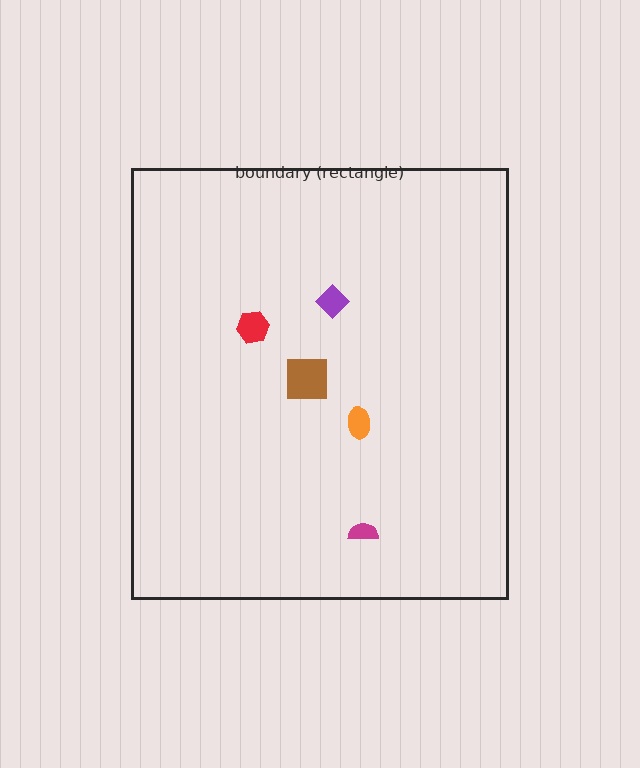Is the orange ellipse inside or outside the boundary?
Inside.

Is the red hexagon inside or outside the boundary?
Inside.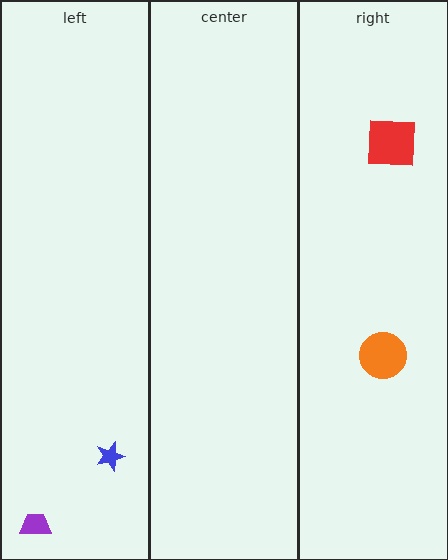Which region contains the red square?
The right region.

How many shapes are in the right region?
2.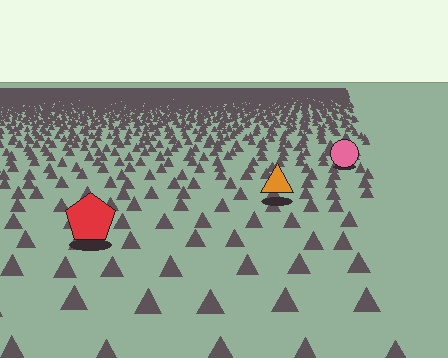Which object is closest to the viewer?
The red pentagon is closest. The texture marks near it are larger and more spread out.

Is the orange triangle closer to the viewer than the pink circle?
Yes. The orange triangle is closer — you can tell from the texture gradient: the ground texture is coarser near it.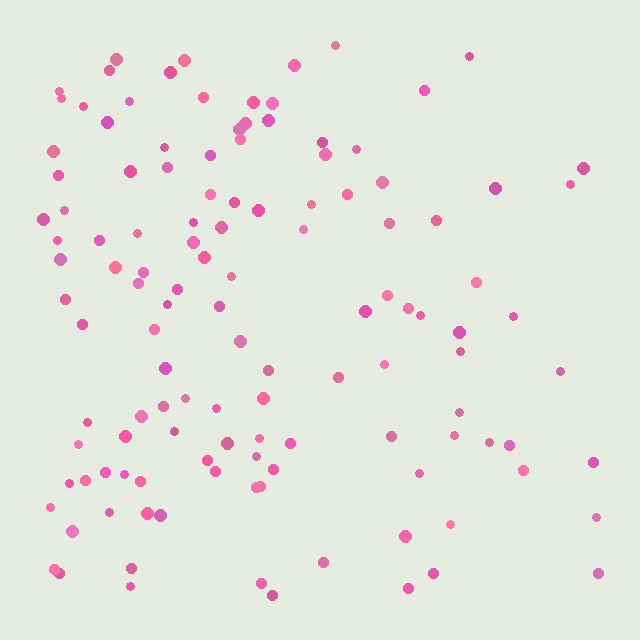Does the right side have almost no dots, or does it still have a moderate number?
Still a moderate number, just noticeably fewer than the left.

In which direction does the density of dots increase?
From right to left, with the left side densest.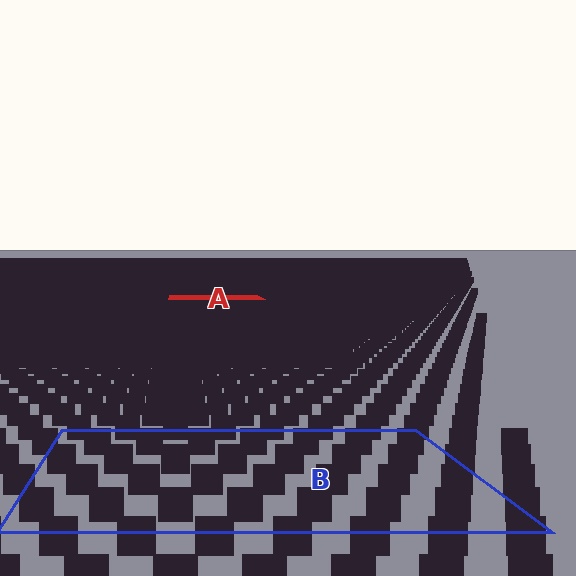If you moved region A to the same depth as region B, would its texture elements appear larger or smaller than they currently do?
They would appear larger. At a closer depth, the same texture elements are projected at a bigger on-screen size.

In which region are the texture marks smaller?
The texture marks are smaller in region A, because it is farther away.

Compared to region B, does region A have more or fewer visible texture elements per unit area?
Region A has more texture elements per unit area — they are packed more densely because it is farther away.